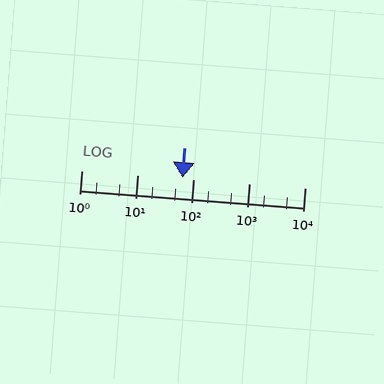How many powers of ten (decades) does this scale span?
The scale spans 4 decades, from 1 to 10000.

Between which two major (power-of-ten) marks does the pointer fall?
The pointer is between 10 and 100.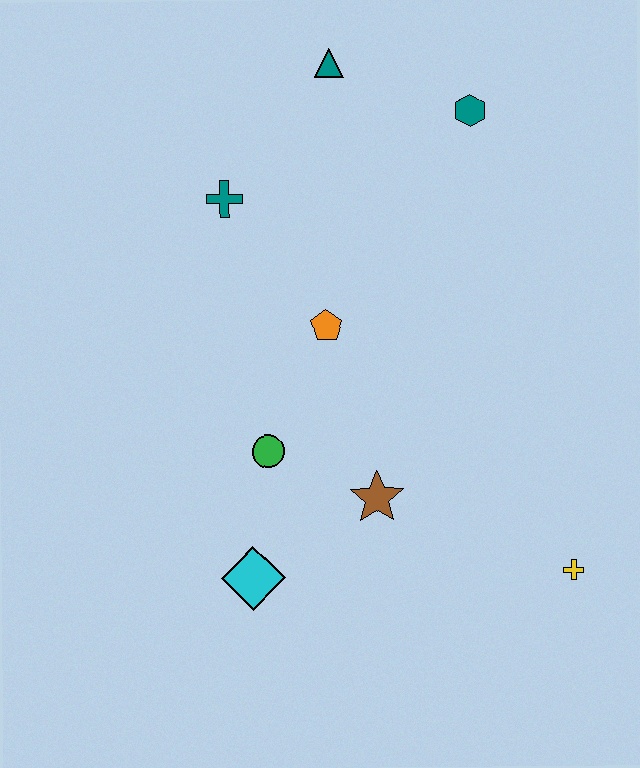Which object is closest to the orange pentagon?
The green circle is closest to the orange pentagon.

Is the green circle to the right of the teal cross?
Yes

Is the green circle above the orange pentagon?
No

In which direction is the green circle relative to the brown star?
The green circle is to the left of the brown star.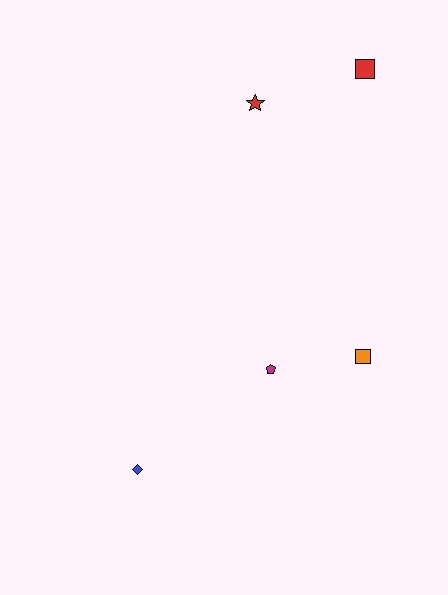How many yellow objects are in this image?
There are no yellow objects.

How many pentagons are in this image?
There is 1 pentagon.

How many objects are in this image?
There are 5 objects.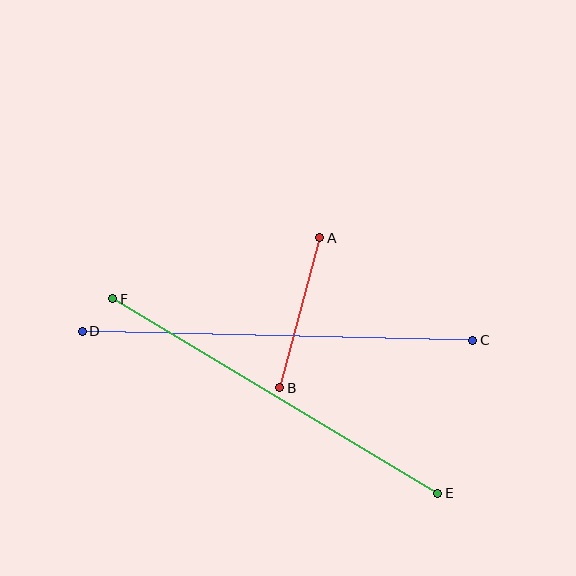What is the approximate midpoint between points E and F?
The midpoint is at approximately (275, 396) pixels.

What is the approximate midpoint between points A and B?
The midpoint is at approximately (300, 313) pixels.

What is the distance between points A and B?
The distance is approximately 155 pixels.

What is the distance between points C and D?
The distance is approximately 390 pixels.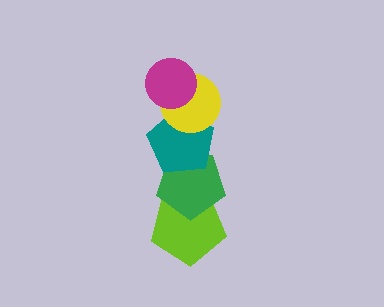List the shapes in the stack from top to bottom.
From top to bottom: the magenta circle, the yellow circle, the teal pentagon, the green pentagon, the lime pentagon.